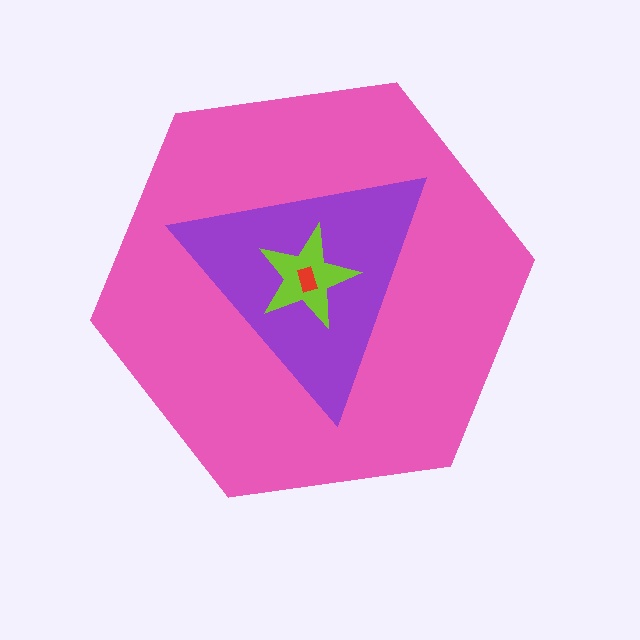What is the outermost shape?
The pink hexagon.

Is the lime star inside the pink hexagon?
Yes.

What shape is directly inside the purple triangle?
The lime star.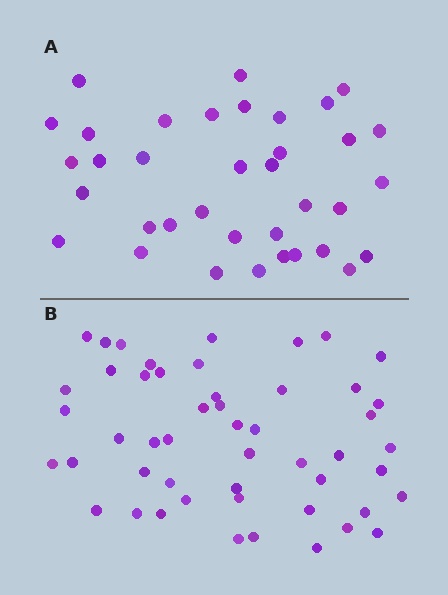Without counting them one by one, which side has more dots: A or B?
Region B (the bottom region) has more dots.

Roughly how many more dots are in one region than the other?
Region B has approximately 15 more dots than region A.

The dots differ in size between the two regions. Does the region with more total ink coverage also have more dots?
No. Region A has more total ink coverage because its dots are larger, but region B actually contains more individual dots. Total area can be misleading — the number of items is what matters here.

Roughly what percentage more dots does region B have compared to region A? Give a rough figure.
About 40% more.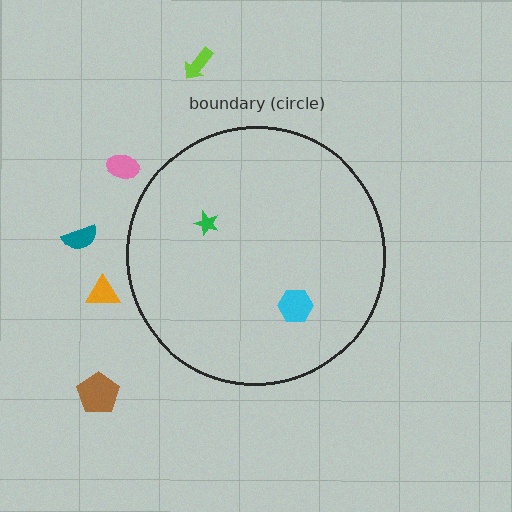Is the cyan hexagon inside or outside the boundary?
Inside.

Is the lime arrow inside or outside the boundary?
Outside.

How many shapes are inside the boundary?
2 inside, 5 outside.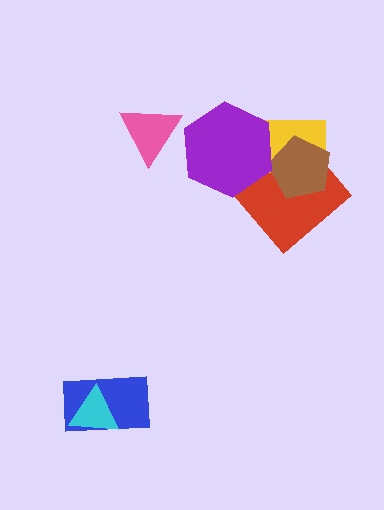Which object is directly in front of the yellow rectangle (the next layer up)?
The brown pentagon is directly in front of the yellow rectangle.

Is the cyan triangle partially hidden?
No, no other shape covers it.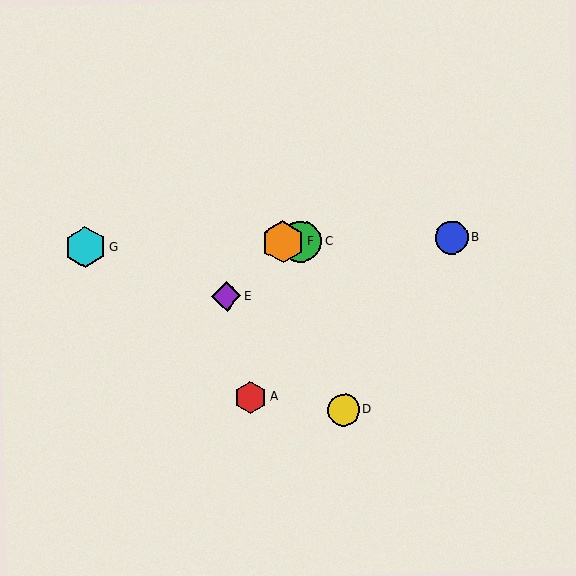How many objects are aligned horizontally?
4 objects (B, C, F, G) are aligned horizontally.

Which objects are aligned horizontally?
Objects B, C, F, G are aligned horizontally.